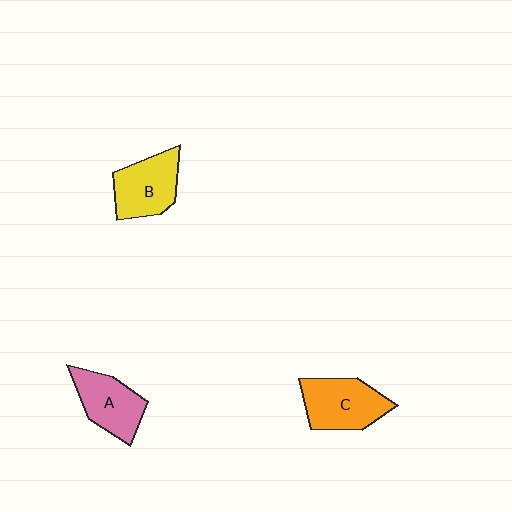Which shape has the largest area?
Shape C (orange).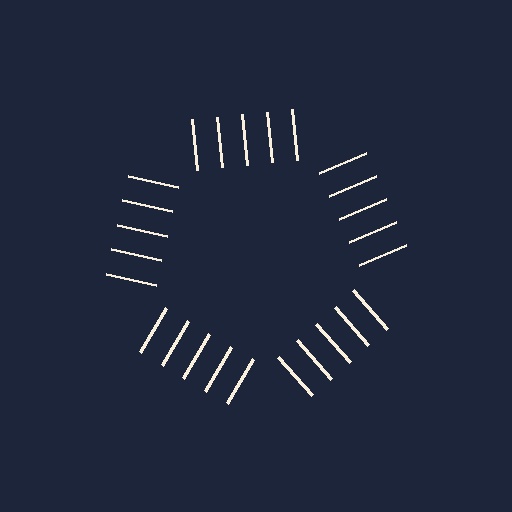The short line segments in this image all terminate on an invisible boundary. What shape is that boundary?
An illusory pentagon — the line segments terminate on its edges but no continuous stroke is drawn.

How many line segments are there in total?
25 — 5 along each of the 5 edges.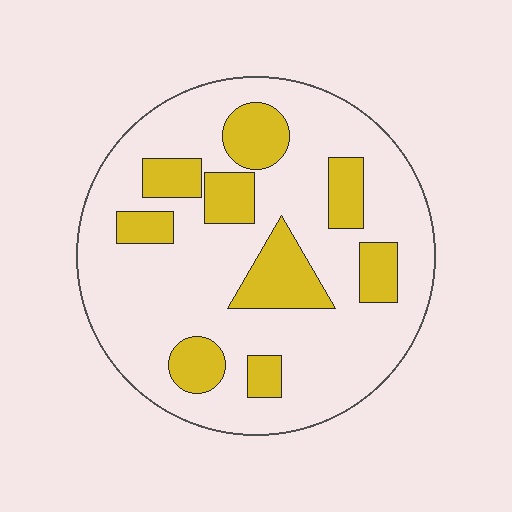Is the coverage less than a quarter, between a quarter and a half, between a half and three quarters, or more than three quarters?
Less than a quarter.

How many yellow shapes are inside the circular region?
9.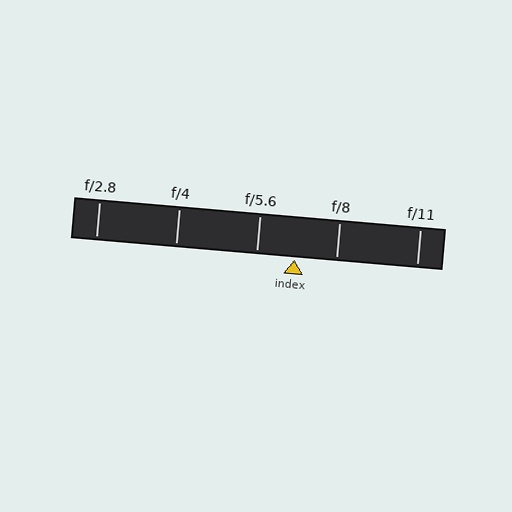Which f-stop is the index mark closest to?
The index mark is closest to f/5.6.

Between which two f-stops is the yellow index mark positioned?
The index mark is between f/5.6 and f/8.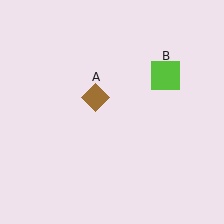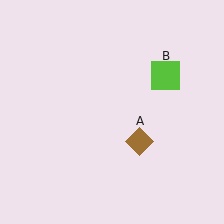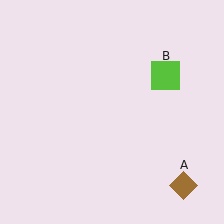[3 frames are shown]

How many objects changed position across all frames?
1 object changed position: brown diamond (object A).